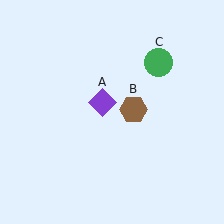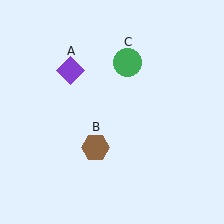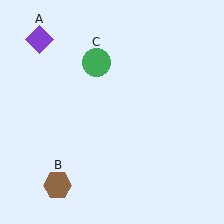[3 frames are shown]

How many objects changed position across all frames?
3 objects changed position: purple diamond (object A), brown hexagon (object B), green circle (object C).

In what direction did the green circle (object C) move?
The green circle (object C) moved left.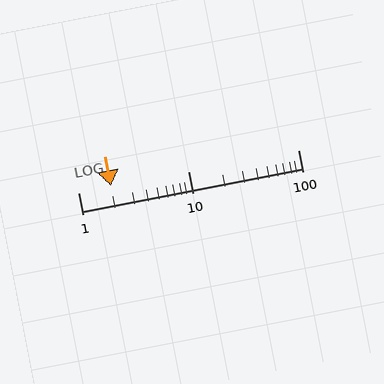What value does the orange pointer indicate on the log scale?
The pointer indicates approximately 2.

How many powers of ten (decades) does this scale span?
The scale spans 2 decades, from 1 to 100.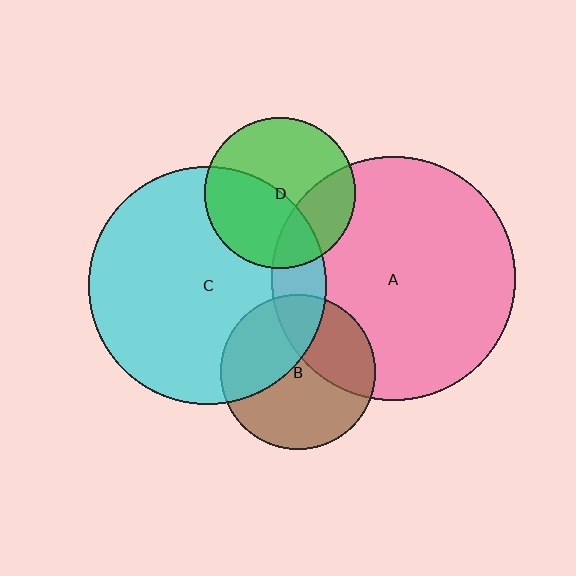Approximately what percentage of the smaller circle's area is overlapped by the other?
Approximately 35%.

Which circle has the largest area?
Circle A (pink).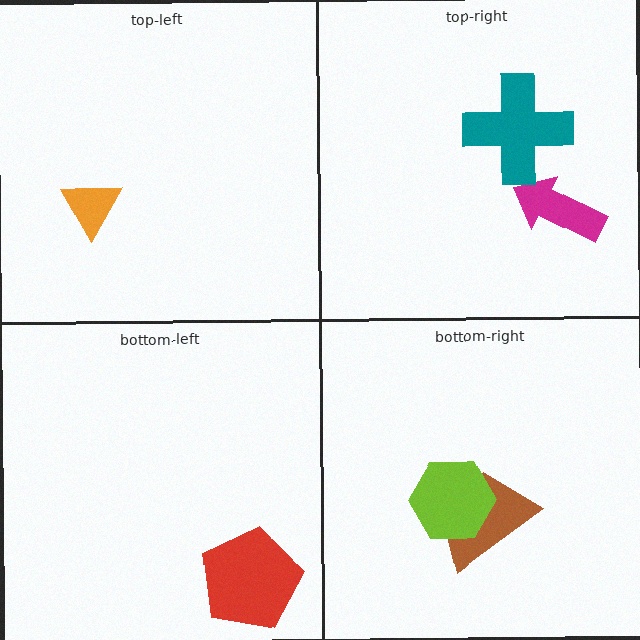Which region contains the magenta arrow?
The top-right region.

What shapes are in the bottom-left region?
The red pentagon.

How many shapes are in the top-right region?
2.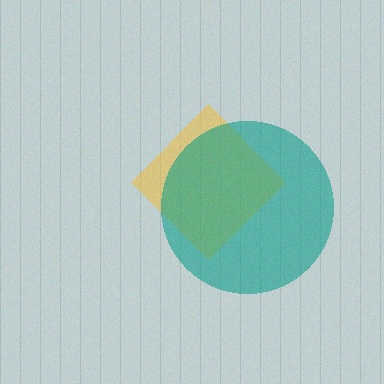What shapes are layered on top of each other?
The layered shapes are: a yellow diamond, a teal circle.